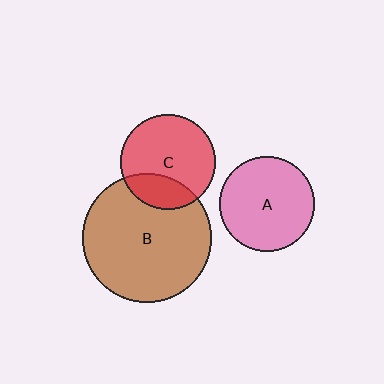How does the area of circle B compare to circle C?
Approximately 1.9 times.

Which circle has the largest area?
Circle B (brown).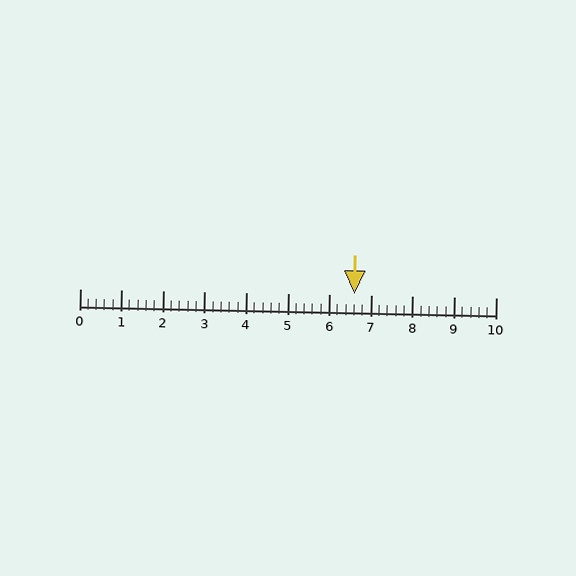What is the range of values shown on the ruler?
The ruler shows values from 0 to 10.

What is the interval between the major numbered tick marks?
The major tick marks are spaced 1 units apart.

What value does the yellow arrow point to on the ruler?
The yellow arrow points to approximately 6.6.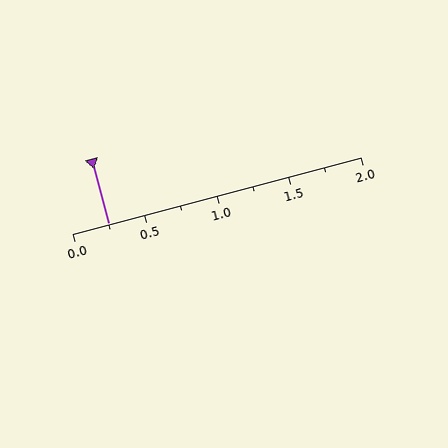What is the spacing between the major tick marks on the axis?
The major ticks are spaced 0.5 apart.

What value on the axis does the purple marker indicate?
The marker indicates approximately 0.25.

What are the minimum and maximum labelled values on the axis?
The axis runs from 0.0 to 2.0.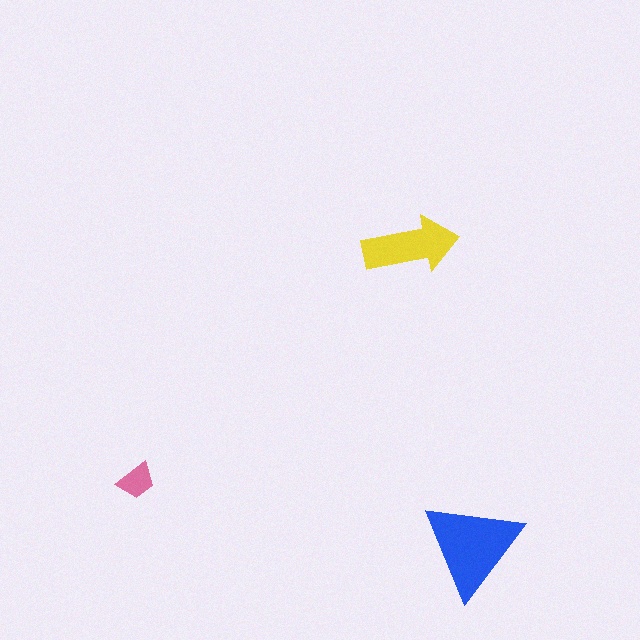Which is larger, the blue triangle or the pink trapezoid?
The blue triangle.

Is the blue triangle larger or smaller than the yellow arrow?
Larger.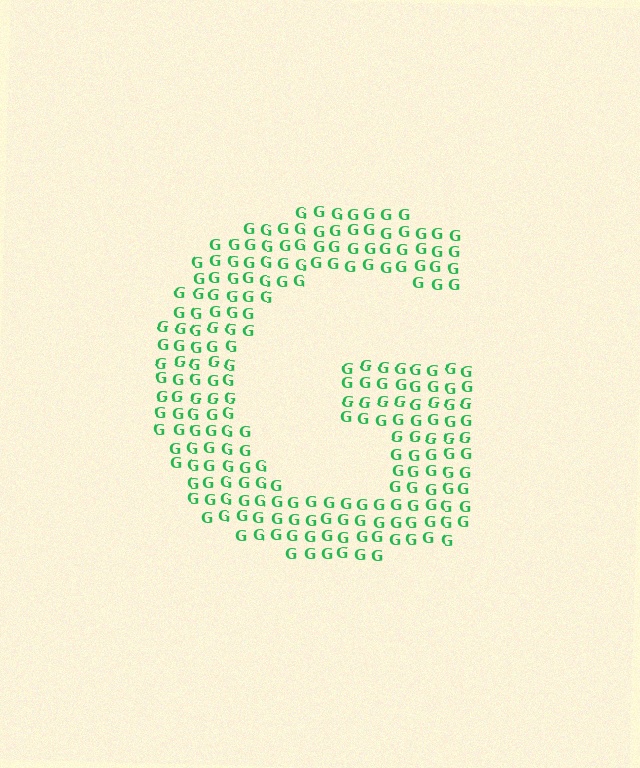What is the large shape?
The large shape is the letter G.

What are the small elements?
The small elements are letter G's.